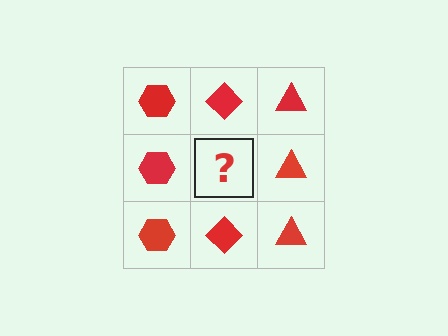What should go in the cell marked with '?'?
The missing cell should contain a red diamond.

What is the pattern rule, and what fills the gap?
The rule is that each column has a consistent shape. The gap should be filled with a red diamond.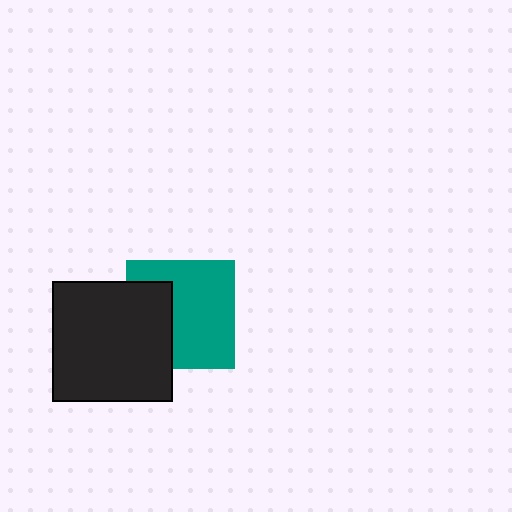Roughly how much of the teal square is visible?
Most of it is visible (roughly 65%).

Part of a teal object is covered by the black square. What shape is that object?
It is a square.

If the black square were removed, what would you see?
You would see the complete teal square.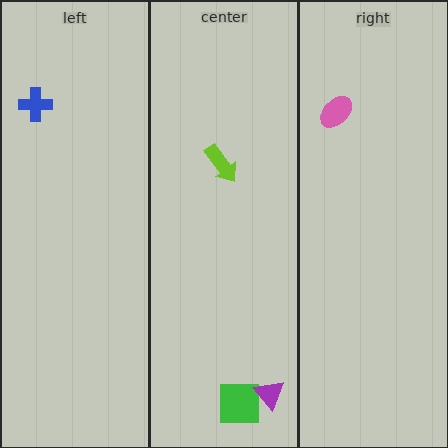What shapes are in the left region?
The blue cross.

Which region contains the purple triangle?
The center region.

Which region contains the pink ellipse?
The right region.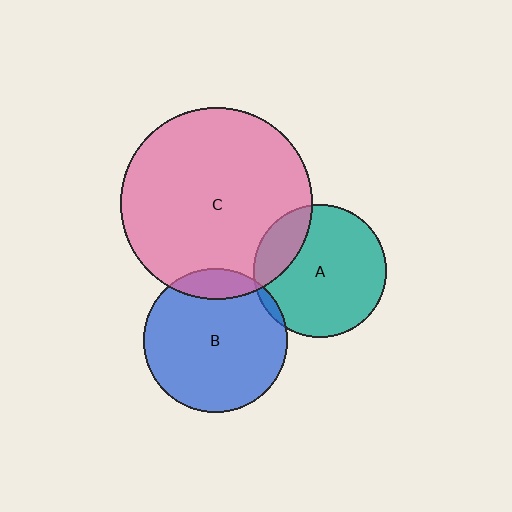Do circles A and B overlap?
Yes.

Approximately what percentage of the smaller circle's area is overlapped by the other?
Approximately 5%.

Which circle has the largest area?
Circle C (pink).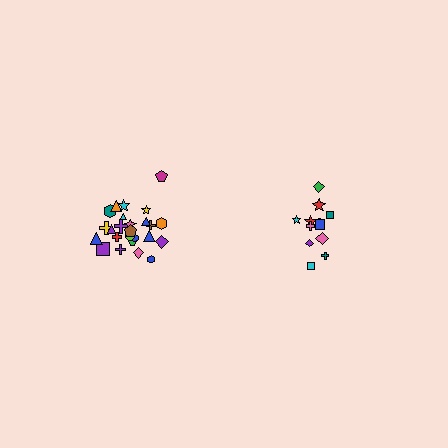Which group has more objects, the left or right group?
The left group.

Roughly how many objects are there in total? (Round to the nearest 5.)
Roughly 35 objects in total.